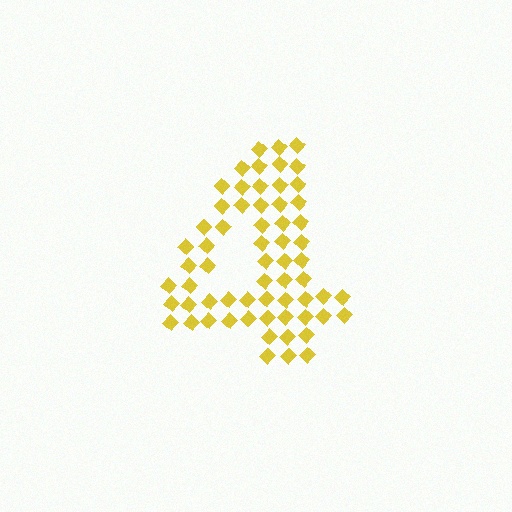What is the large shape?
The large shape is the digit 4.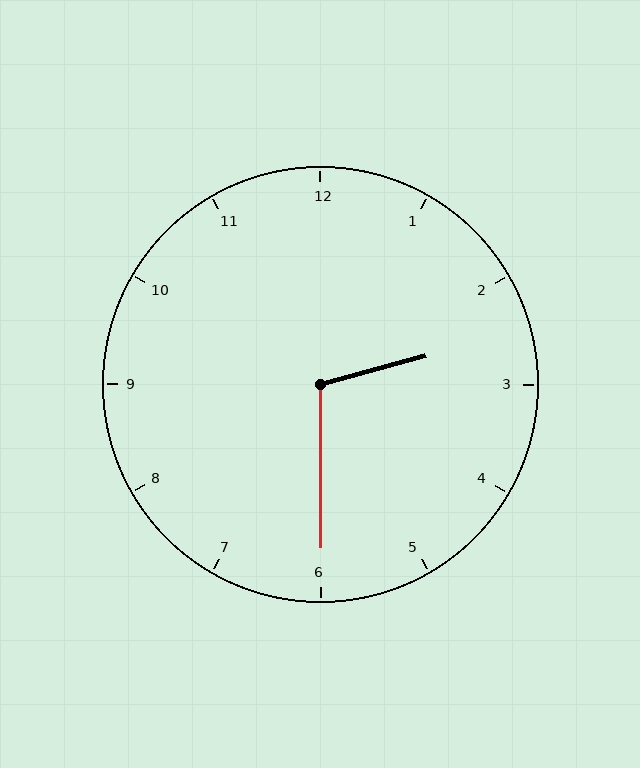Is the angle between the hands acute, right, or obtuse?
It is obtuse.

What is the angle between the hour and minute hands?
Approximately 105 degrees.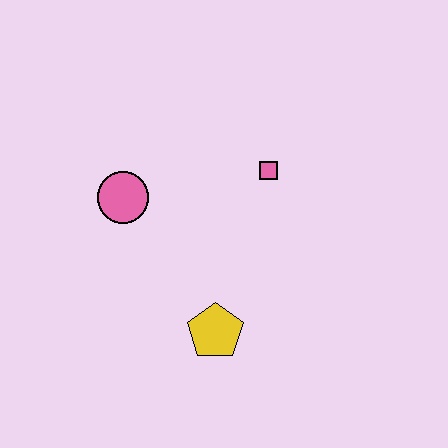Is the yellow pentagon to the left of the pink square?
Yes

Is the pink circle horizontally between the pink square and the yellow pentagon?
No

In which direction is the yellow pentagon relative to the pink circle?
The yellow pentagon is below the pink circle.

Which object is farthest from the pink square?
The yellow pentagon is farthest from the pink square.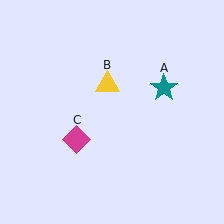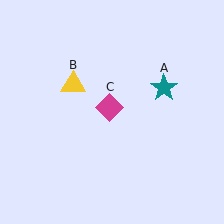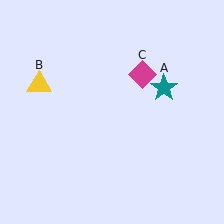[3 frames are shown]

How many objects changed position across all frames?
2 objects changed position: yellow triangle (object B), magenta diamond (object C).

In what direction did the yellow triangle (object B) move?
The yellow triangle (object B) moved left.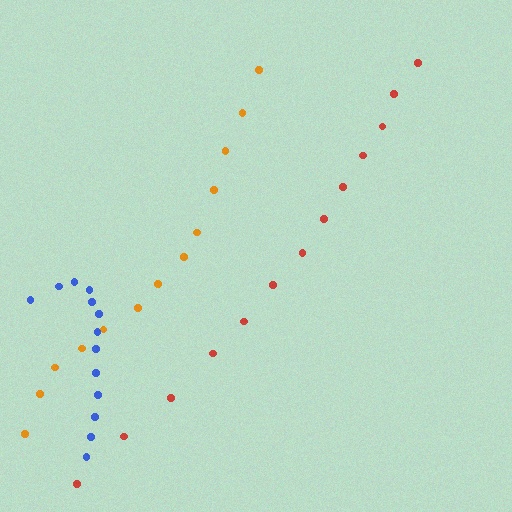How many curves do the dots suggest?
There are 3 distinct paths.